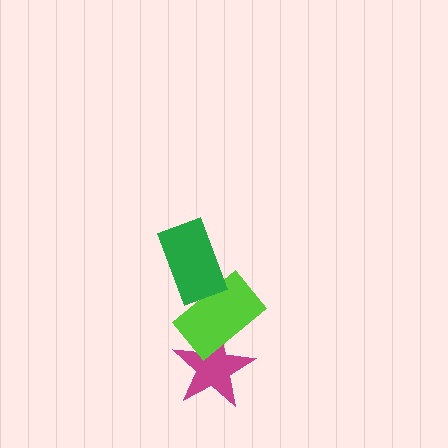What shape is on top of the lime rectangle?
The green rectangle is on top of the lime rectangle.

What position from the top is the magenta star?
The magenta star is 3rd from the top.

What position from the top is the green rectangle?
The green rectangle is 1st from the top.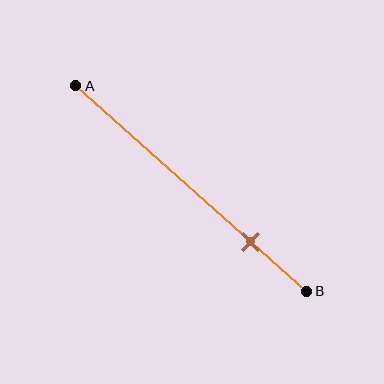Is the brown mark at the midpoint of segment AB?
No, the mark is at about 75% from A, not at the 50% midpoint.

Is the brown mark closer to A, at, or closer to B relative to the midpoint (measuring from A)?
The brown mark is closer to point B than the midpoint of segment AB.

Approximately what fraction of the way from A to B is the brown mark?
The brown mark is approximately 75% of the way from A to B.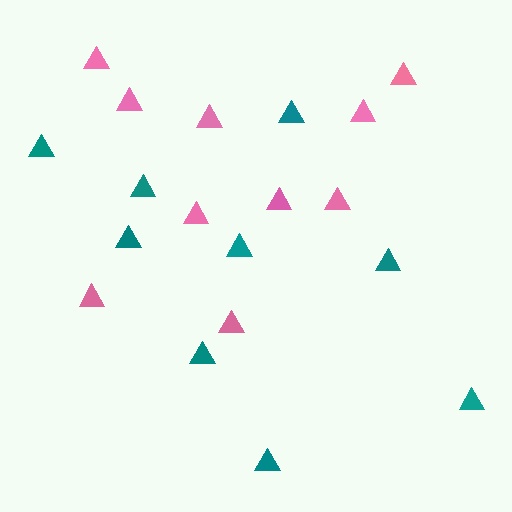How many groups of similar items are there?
There are 2 groups: one group of pink triangles (10) and one group of teal triangles (9).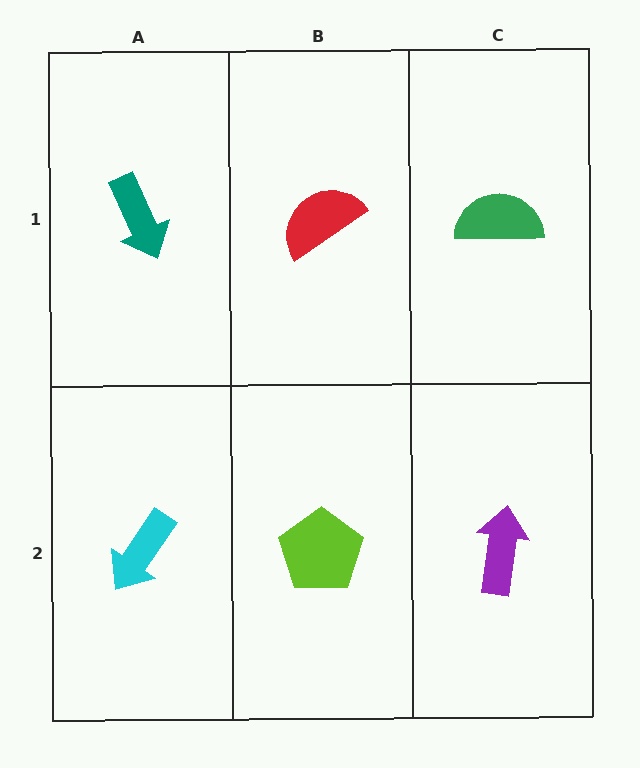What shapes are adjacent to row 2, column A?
A teal arrow (row 1, column A), a lime pentagon (row 2, column B).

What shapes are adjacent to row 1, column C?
A purple arrow (row 2, column C), a red semicircle (row 1, column B).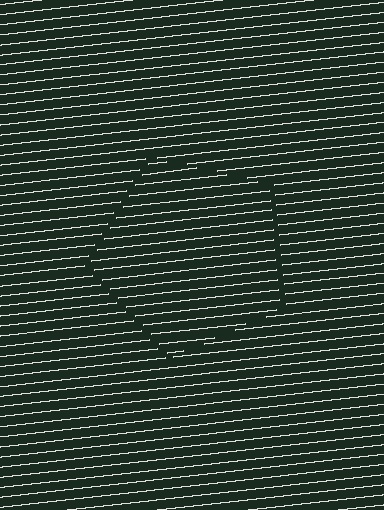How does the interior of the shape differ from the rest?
The interior of the shape contains the same grating, shifted by half a period — the contour is defined by the phase discontinuity where line-ends from the inner and outer gratings abut.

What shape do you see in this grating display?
An illusory pentagon. The interior of the shape contains the same grating, shifted by half a period — the contour is defined by the phase discontinuity where line-ends from the inner and outer gratings abut.